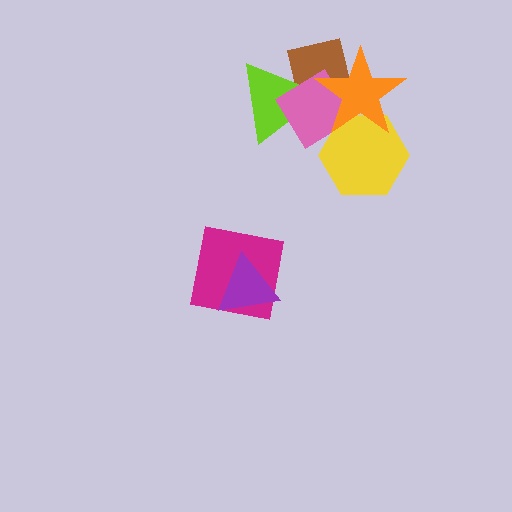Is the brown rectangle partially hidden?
Yes, it is partially covered by another shape.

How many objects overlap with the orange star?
4 objects overlap with the orange star.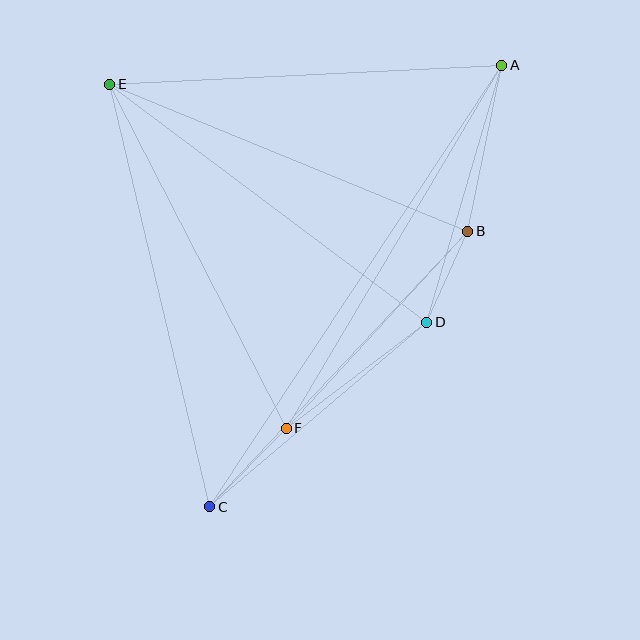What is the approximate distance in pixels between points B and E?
The distance between B and E is approximately 387 pixels.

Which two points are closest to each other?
Points B and D are closest to each other.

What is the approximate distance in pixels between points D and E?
The distance between D and E is approximately 397 pixels.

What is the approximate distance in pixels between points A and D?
The distance between A and D is approximately 268 pixels.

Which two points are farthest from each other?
Points A and C are farthest from each other.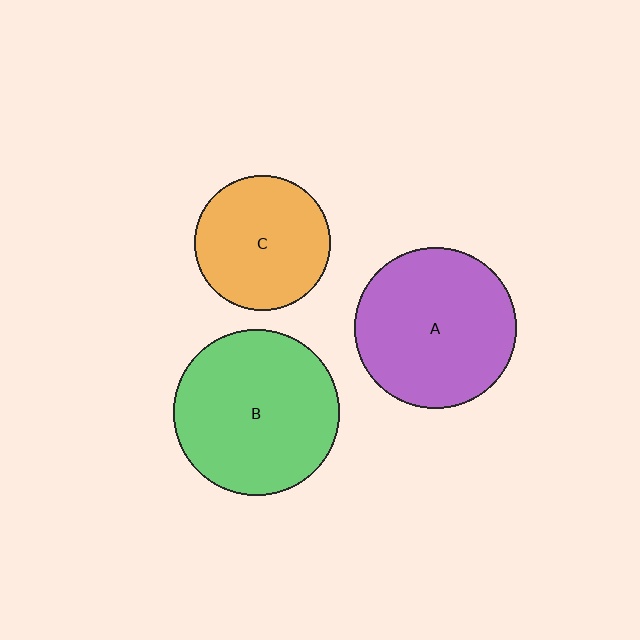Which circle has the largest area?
Circle B (green).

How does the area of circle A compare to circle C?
Approximately 1.4 times.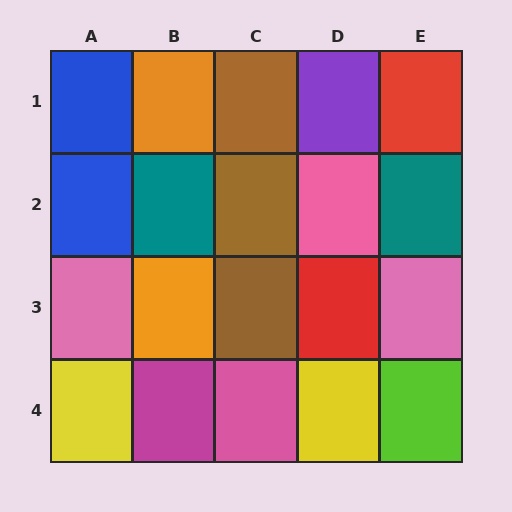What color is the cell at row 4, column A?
Yellow.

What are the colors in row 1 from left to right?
Blue, orange, brown, purple, red.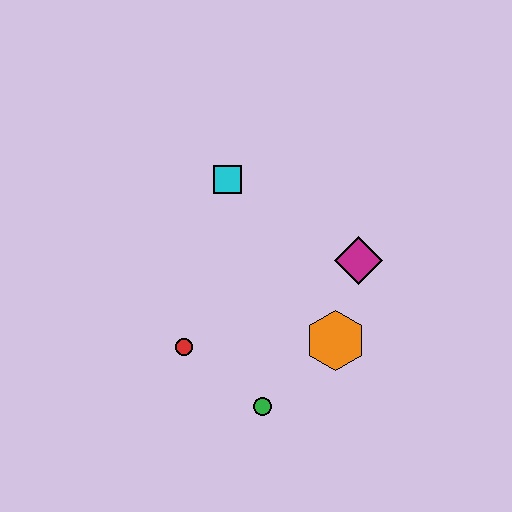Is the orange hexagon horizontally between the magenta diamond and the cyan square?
Yes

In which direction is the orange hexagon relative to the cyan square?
The orange hexagon is below the cyan square.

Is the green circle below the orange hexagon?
Yes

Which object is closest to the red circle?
The green circle is closest to the red circle.